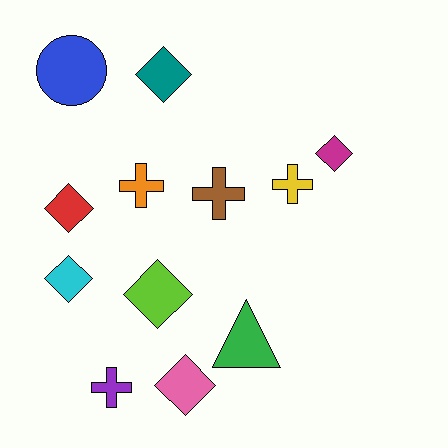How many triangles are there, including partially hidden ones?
There is 1 triangle.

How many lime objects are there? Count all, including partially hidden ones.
There is 1 lime object.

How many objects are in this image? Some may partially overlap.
There are 12 objects.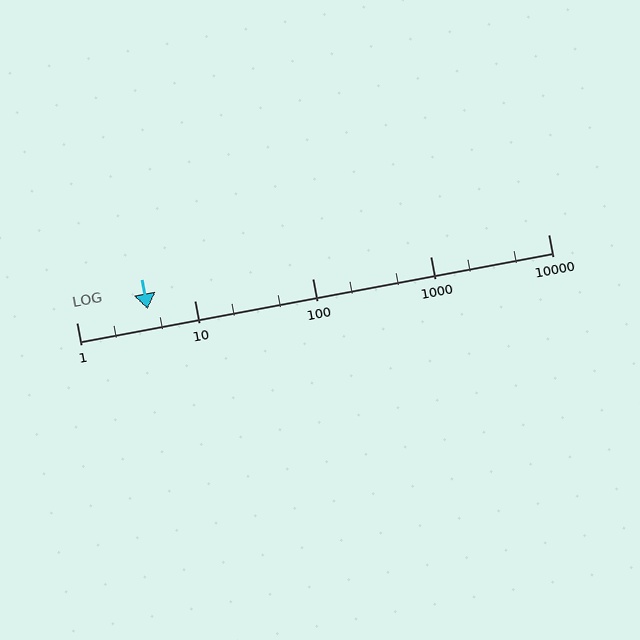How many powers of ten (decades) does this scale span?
The scale spans 4 decades, from 1 to 10000.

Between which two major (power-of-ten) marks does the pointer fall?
The pointer is between 1 and 10.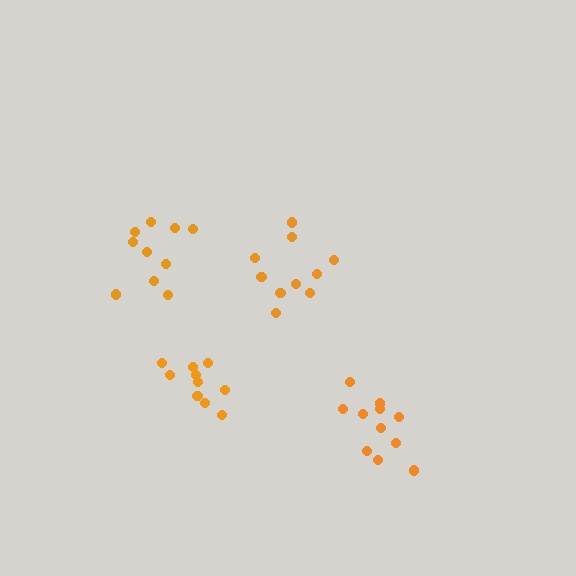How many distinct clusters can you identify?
There are 4 distinct clusters.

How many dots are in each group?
Group 1: 11 dots, Group 2: 10 dots, Group 3: 10 dots, Group 4: 10 dots (41 total).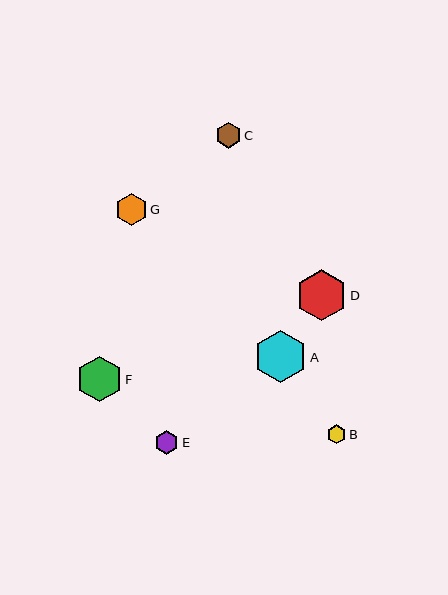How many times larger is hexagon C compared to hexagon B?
Hexagon C is approximately 1.3 times the size of hexagon B.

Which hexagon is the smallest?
Hexagon B is the smallest with a size of approximately 19 pixels.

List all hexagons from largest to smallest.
From largest to smallest: A, D, F, G, C, E, B.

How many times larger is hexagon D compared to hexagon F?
Hexagon D is approximately 1.1 times the size of hexagon F.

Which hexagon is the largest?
Hexagon A is the largest with a size of approximately 52 pixels.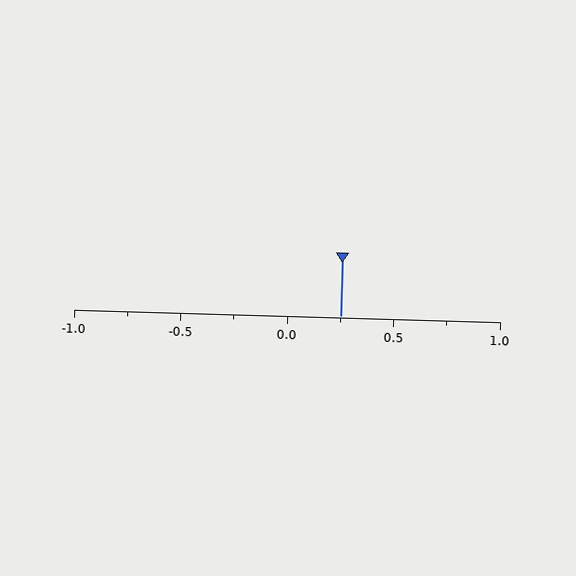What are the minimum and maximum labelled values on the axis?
The axis runs from -1.0 to 1.0.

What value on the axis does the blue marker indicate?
The marker indicates approximately 0.25.